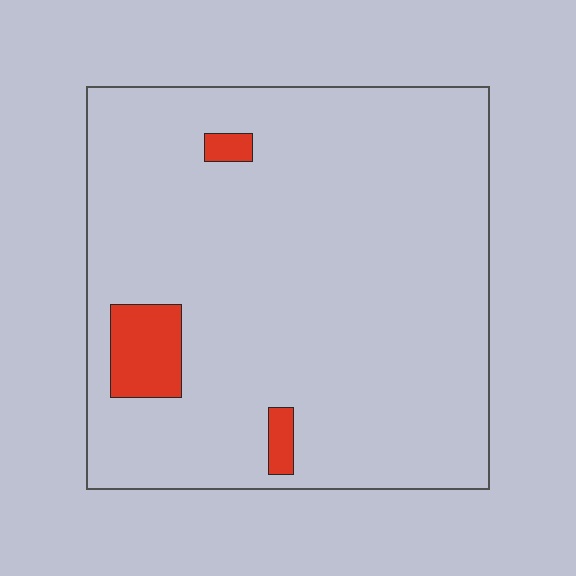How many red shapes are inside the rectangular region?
3.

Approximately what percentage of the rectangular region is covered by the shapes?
Approximately 5%.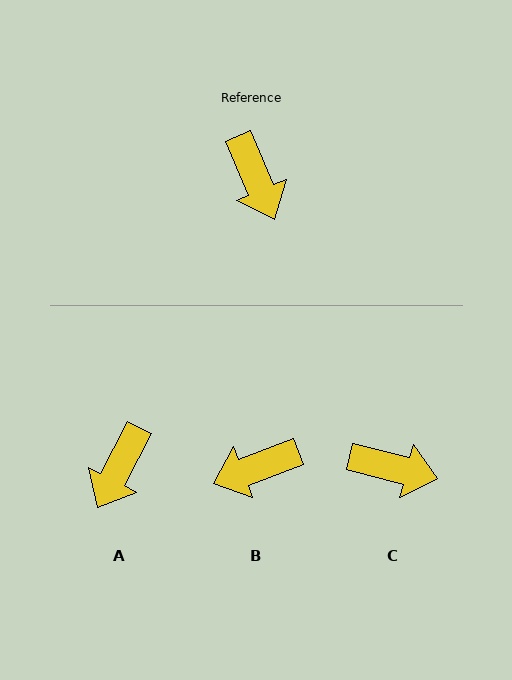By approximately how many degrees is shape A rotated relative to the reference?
Approximately 51 degrees clockwise.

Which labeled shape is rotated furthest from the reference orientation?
B, about 93 degrees away.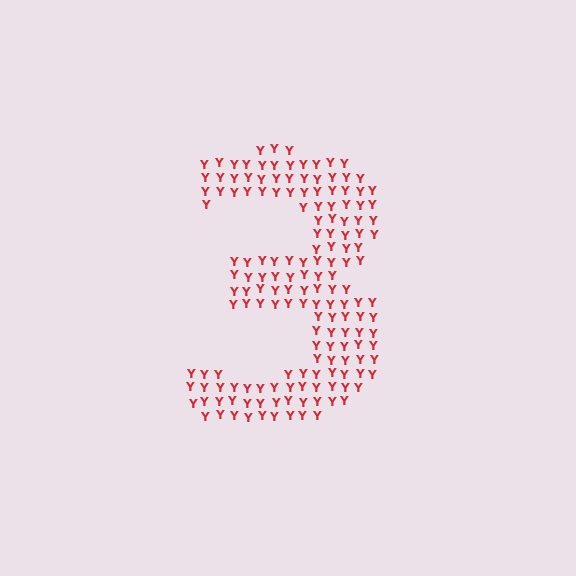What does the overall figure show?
The overall figure shows the digit 3.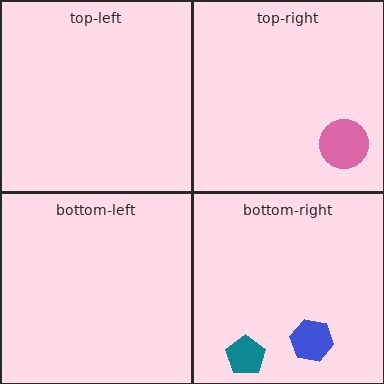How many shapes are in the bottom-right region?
2.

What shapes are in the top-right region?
The pink circle.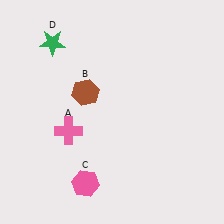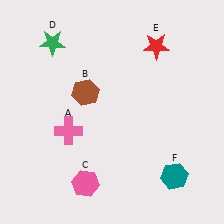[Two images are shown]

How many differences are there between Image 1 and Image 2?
There are 2 differences between the two images.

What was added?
A red star (E), a teal hexagon (F) were added in Image 2.